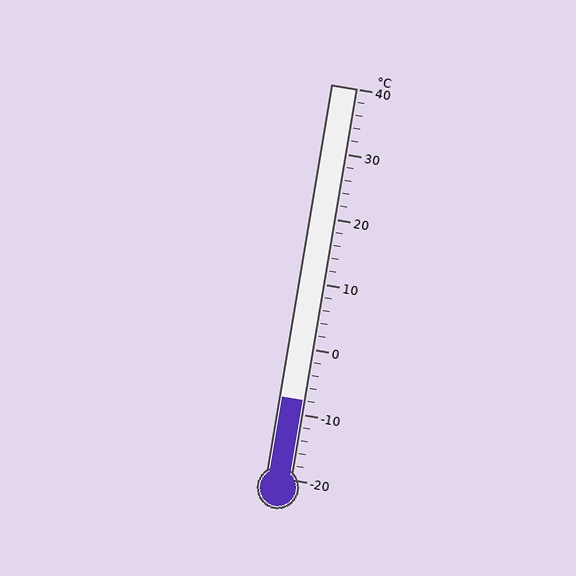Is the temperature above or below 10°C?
The temperature is below 10°C.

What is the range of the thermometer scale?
The thermometer scale ranges from -20°C to 40°C.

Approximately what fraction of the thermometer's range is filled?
The thermometer is filled to approximately 20% of its range.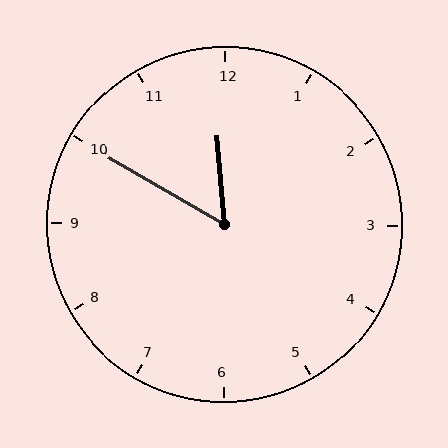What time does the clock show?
11:50.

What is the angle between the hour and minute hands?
Approximately 55 degrees.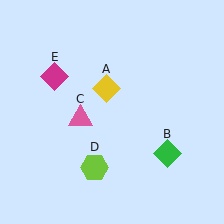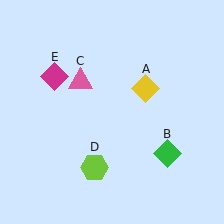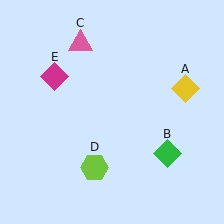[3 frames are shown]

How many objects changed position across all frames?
2 objects changed position: yellow diamond (object A), pink triangle (object C).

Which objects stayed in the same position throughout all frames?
Green diamond (object B) and lime hexagon (object D) and magenta diamond (object E) remained stationary.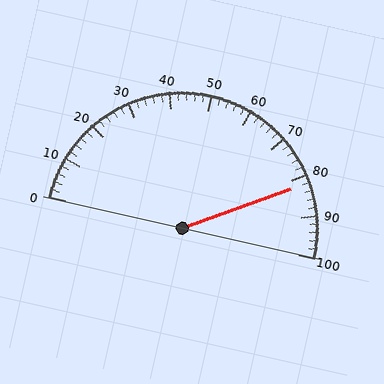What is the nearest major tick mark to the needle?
The nearest major tick mark is 80.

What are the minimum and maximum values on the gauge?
The gauge ranges from 0 to 100.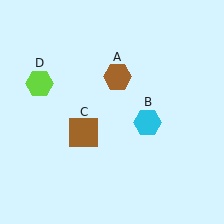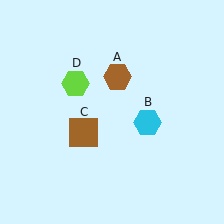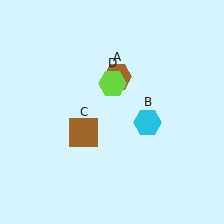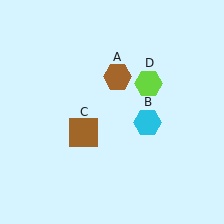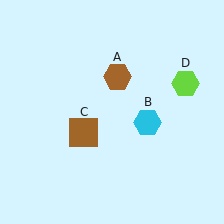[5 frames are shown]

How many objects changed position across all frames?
1 object changed position: lime hexagon (object D).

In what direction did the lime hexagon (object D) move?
The lime hexagon (object D) moved right.